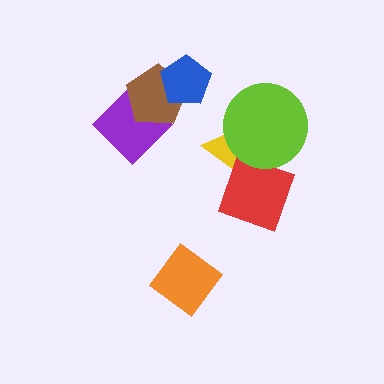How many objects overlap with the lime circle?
2 objects overlap with the lime circle.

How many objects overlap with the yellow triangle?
2 objects overlap with the yellow triangle.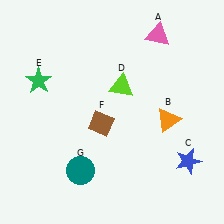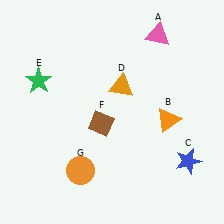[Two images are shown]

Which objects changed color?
D changed from lime to orange. G changed from teal to orange.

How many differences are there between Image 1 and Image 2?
There are 2 differences between the two images.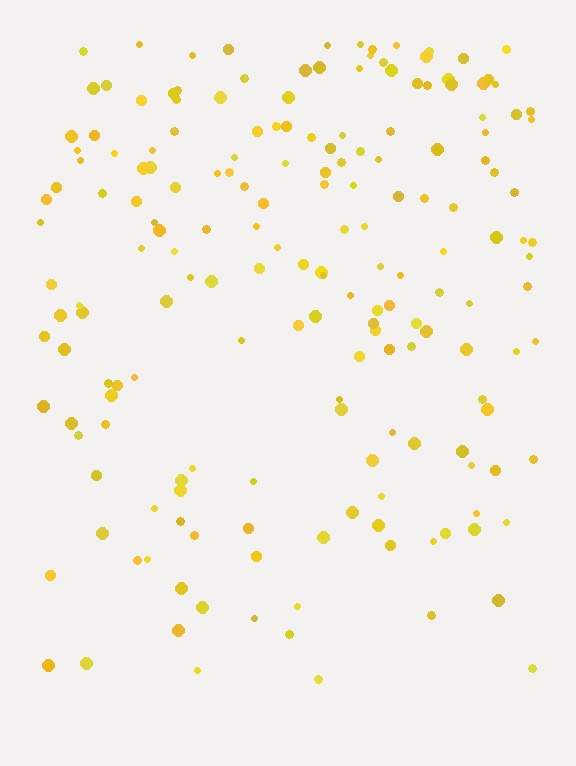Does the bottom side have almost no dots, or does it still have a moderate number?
Still a moderate number, just noticeably fewer than the top.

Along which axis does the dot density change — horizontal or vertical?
Vertical.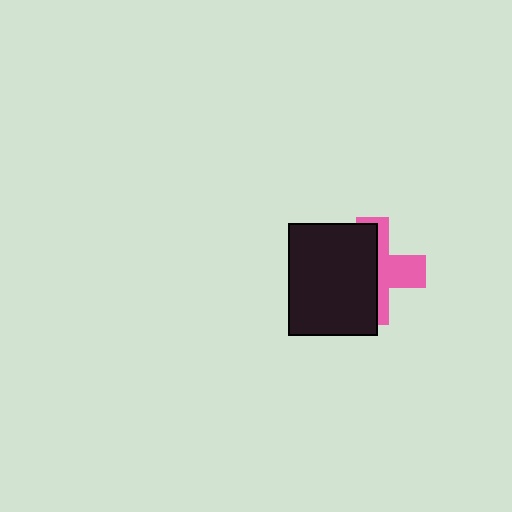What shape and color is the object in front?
The object in front is a black rectangle.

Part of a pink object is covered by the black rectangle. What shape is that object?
It is a cross.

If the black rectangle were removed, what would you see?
You would see the complete pink cross.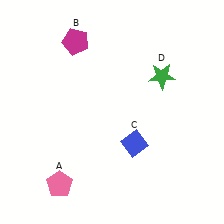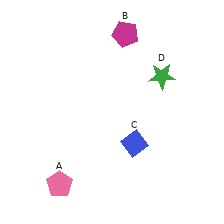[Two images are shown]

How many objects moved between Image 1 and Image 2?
1 object moved between the two images.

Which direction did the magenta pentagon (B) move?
The magenta pentagon (B) moved right.